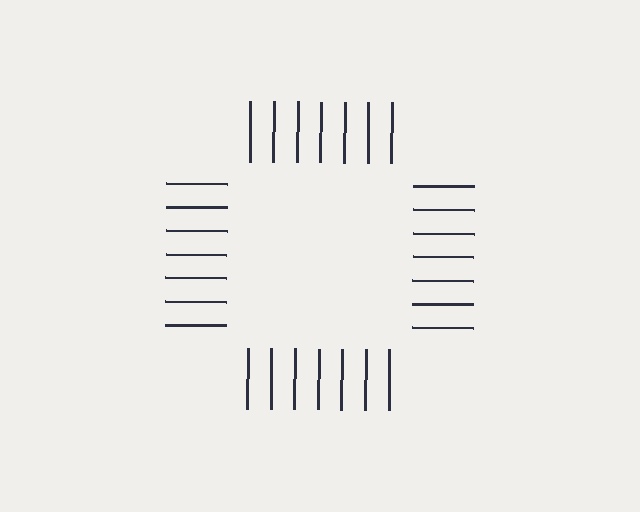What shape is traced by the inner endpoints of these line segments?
An illusory square — the line segments terminate on its edges but no continuous stroke is drawn.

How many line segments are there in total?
28 — 7 along each of the 4 edges.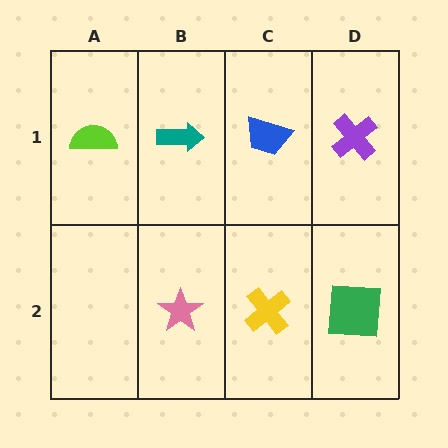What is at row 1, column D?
A purple cross.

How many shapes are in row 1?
4 shapes.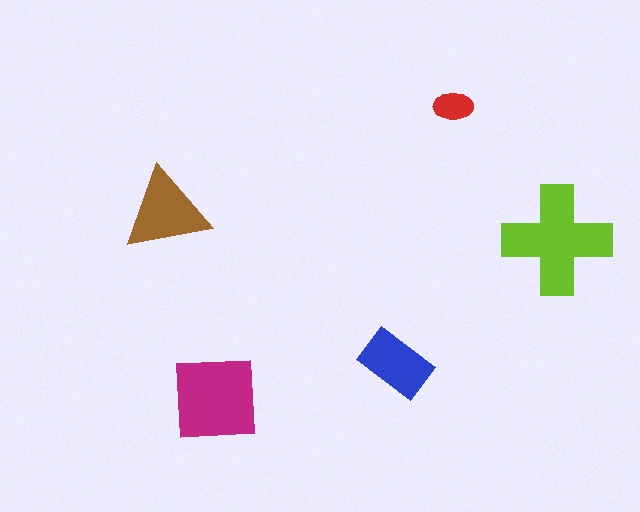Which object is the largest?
The lime cross.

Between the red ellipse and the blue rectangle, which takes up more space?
The blue rectangle.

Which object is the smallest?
The red ellipse.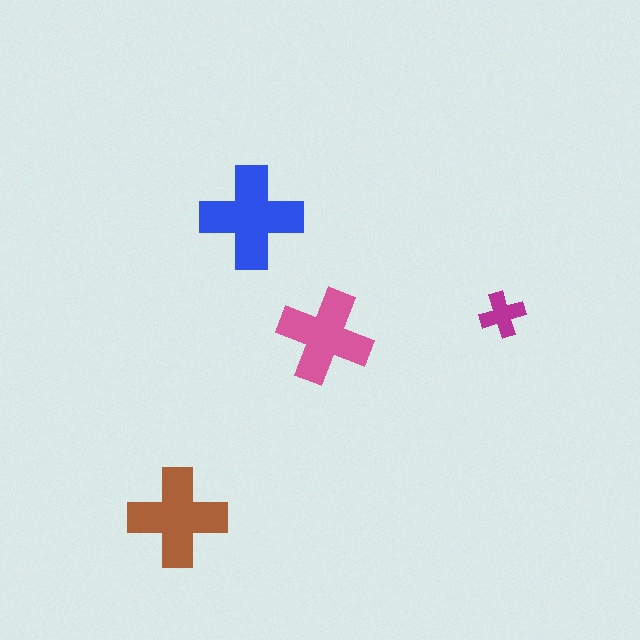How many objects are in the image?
There are 4 objects in the image.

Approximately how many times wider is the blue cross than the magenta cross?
About 2.5 times wider.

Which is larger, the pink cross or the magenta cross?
The pink one.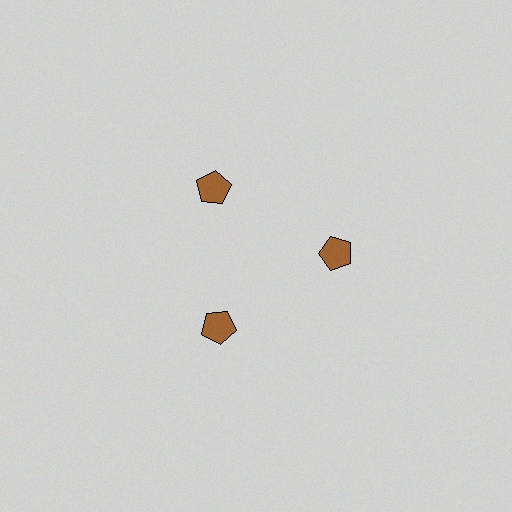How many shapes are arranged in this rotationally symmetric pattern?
There are 3 shapes, arranged in 3 groups of 1.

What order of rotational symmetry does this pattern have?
This pattern has 3-fold rotational symmetry.